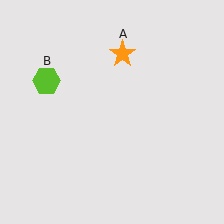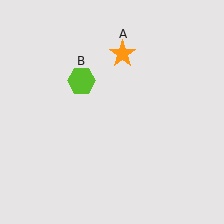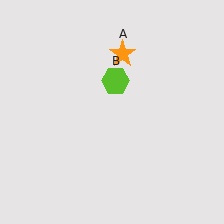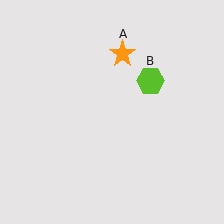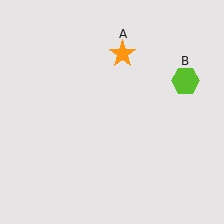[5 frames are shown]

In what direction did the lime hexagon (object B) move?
The lime hexagon (object B) moved right.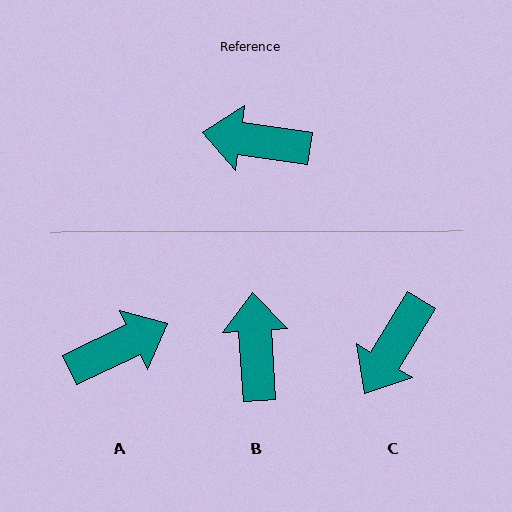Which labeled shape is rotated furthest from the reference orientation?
A, about 146 degrees away.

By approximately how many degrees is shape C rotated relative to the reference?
Approximately 67 degrees counter-clockwise.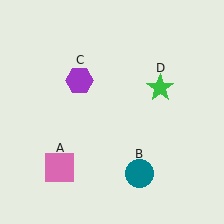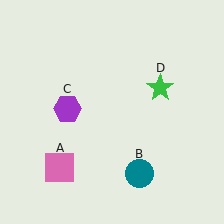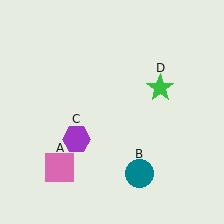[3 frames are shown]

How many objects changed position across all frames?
1 object changed position: purple hexagon (object C).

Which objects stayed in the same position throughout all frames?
Pink square (object A) and teal circle (object B) and green star (object D) remained stationary.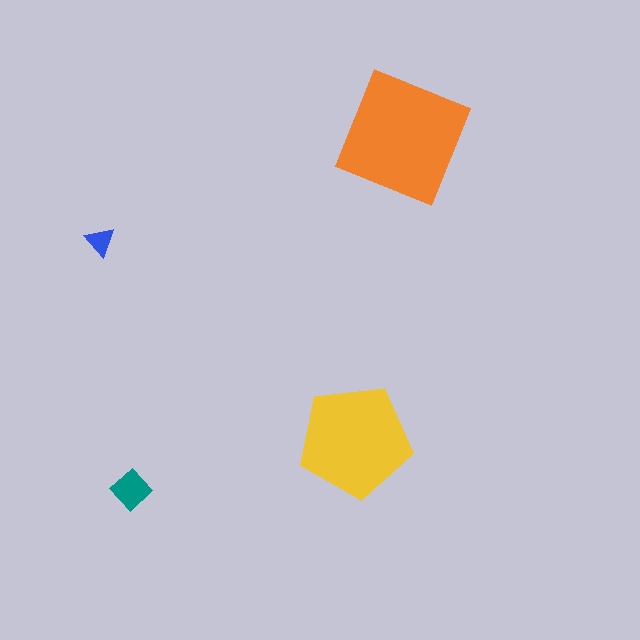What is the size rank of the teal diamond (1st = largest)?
3rd.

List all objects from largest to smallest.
The orange square, the yellow pentagon, the teal diamond, the blue triangle.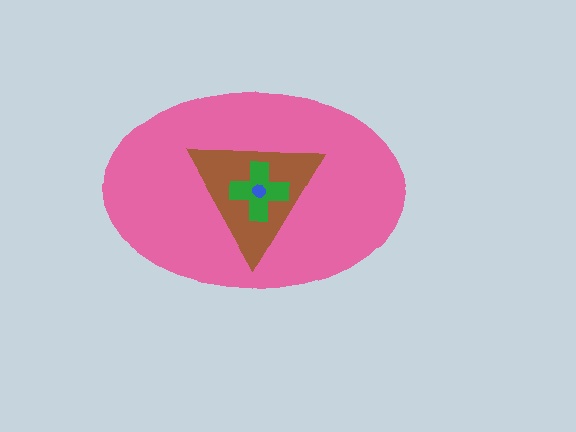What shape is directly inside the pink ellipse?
The brown triangle.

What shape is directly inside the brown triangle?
The green cross.